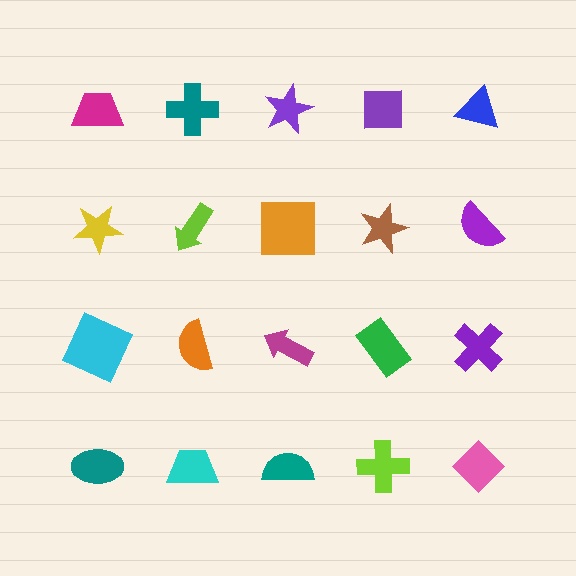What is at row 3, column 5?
A purple cross.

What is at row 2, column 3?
An orange square.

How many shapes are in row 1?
5 shapes.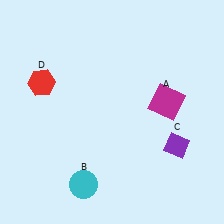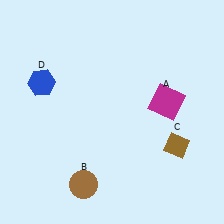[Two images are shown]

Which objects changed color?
B changed from cyan to brown. C changed from purple to brown. D changed from red to blue.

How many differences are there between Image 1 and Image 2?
There are 3 differences between the two images.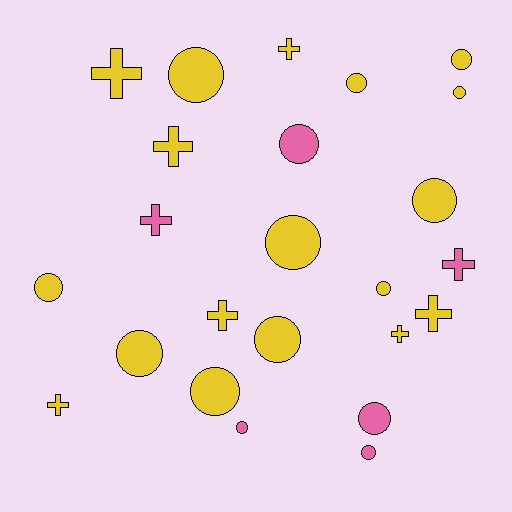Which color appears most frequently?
Yellow, with 18 objects.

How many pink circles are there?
There are 4 pink circles.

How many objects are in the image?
There are 24 objects.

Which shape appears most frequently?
Circle, with 15 objects.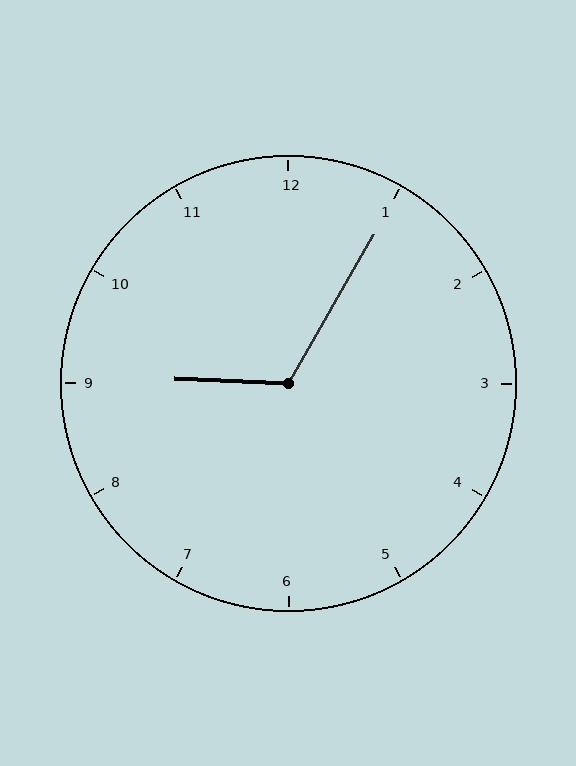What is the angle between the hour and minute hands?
Approximately 118 degrees.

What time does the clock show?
9:05.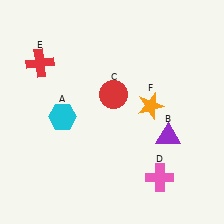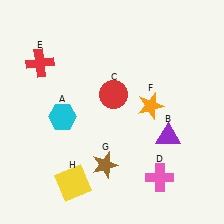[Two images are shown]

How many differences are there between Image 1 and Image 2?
There are 2 differences between the two images.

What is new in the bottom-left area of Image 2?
A yellow square (H) was added in the bottom-left area of Image 2.